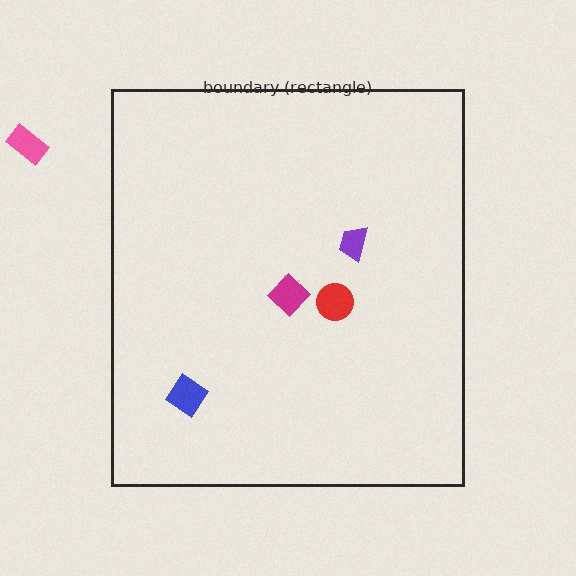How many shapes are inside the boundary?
5 inside, 1 outside.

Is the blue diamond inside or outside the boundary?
Inside.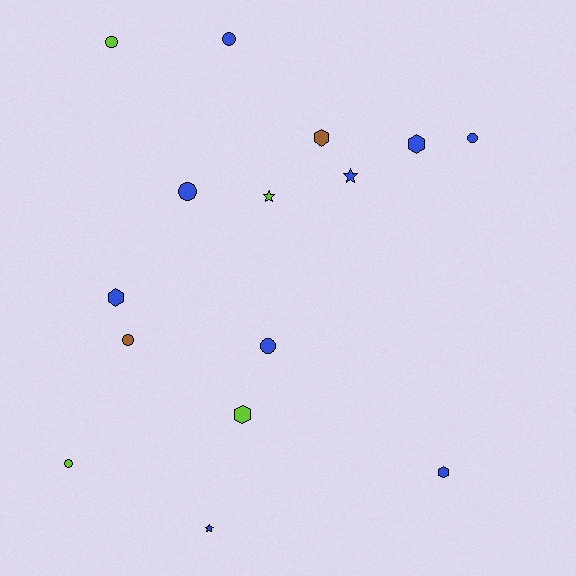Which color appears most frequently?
Blue, with 9 objects.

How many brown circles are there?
There is 1 brown circle.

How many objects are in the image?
There are 15 objects.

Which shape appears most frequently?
Circle, with 7 objects.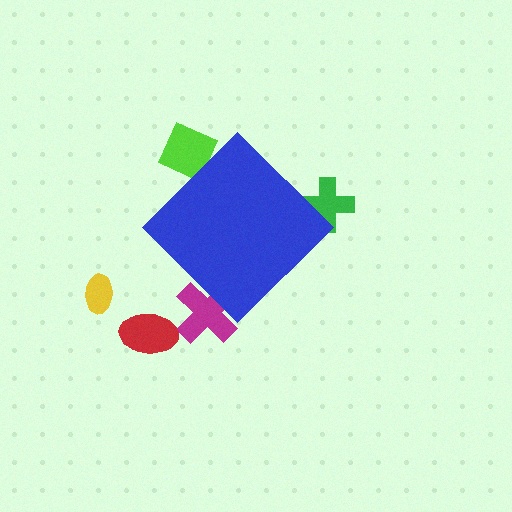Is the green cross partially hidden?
Yes, the green cross is partially hidden behind the blue diamond.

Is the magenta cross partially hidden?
Yes, the magenta cross is partially hidden behind the blue diamond.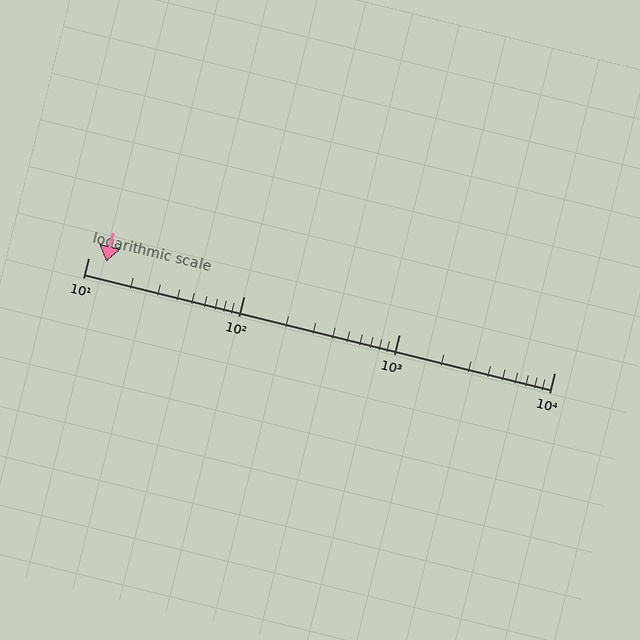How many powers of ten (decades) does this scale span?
The scale spans 3 decades, from 10 to 10000.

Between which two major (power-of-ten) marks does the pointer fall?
The pointer is between 10 and 100.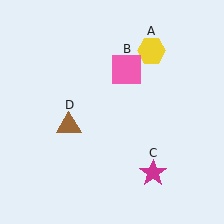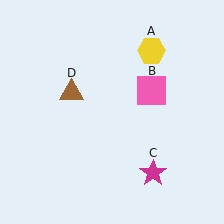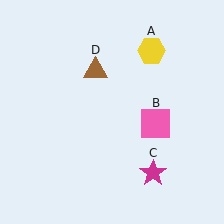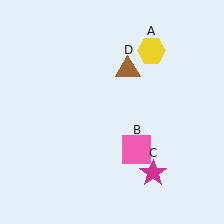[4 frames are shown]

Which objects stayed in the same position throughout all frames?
Yellow hexagon (object A) and magenta star (object C) remained stationary.